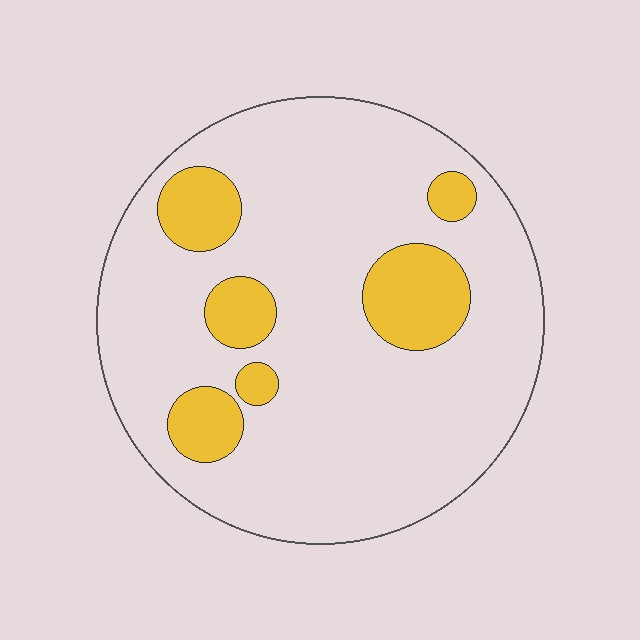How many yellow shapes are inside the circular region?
6.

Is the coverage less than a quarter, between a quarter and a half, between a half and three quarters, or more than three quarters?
Less than a quarter.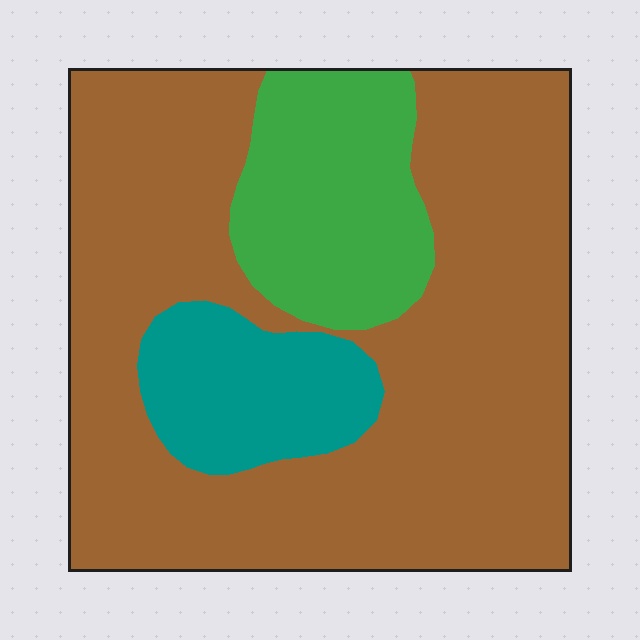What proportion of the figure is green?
Green covers around 15% of the figure.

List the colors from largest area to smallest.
From largest to smallest: brown, green, teal.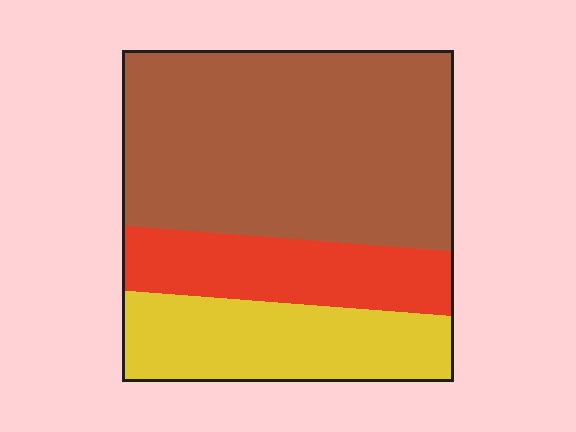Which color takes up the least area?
Red, at roughly 20%.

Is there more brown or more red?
Brown.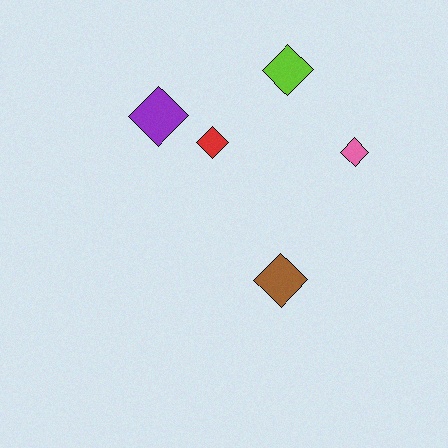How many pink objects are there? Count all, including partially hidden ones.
There is 1 pink object.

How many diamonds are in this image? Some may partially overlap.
There are 5 diamonds.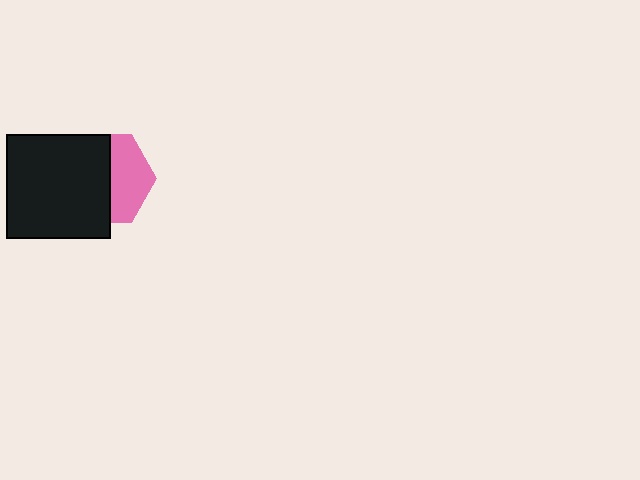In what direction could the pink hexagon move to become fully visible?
The pink hexagon could move right. That would shift it out from behind the black square entirely.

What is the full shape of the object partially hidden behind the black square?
The partially hidden object is a pink hexagon.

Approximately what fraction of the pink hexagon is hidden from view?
Roughly 57% of the pink hexagon is hidden behind the black square.